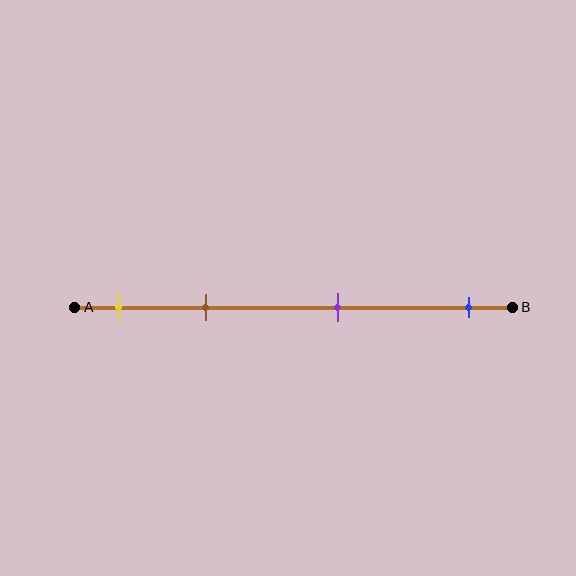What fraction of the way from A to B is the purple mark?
The purple mark is approximately 60% (0.6) of the way from A to B.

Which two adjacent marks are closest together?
The yellow and brown marks are the closest adjacent pair.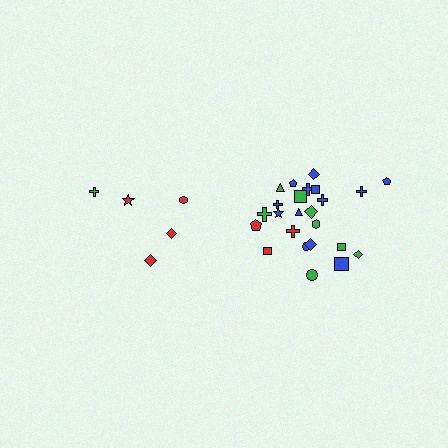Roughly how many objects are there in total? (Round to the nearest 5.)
Roughly 30 objects in total.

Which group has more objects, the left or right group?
The right group.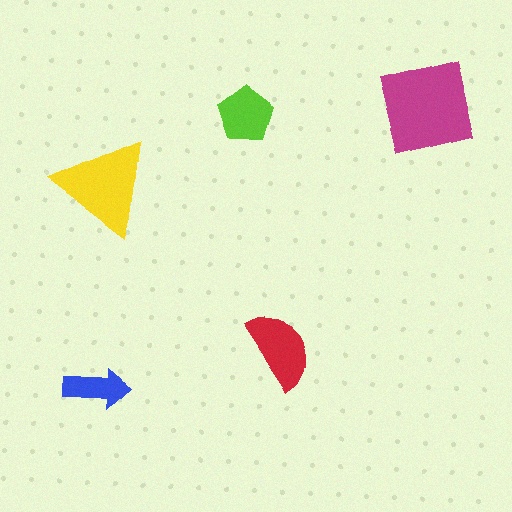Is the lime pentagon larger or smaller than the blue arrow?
Larger.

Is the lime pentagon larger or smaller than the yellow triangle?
Smaller.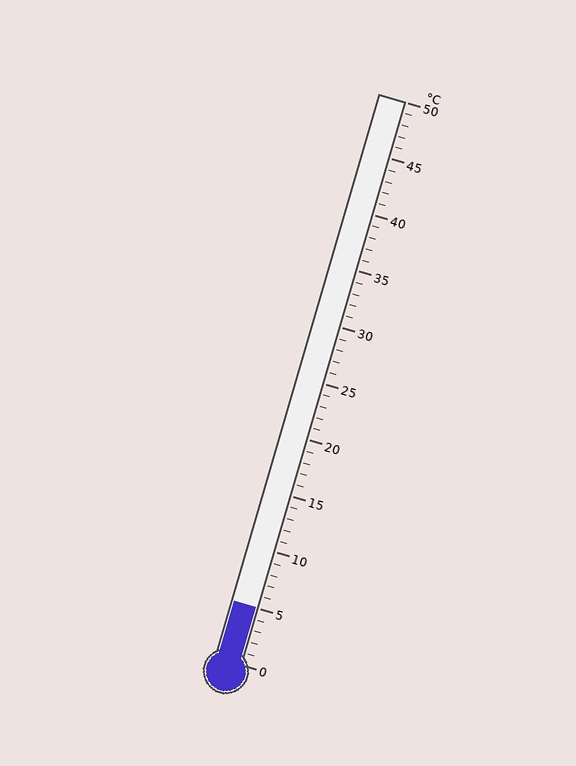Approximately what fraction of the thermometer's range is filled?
The thermometer is filled to approximately 10% of its range.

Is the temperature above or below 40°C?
The temperature is below 40°C.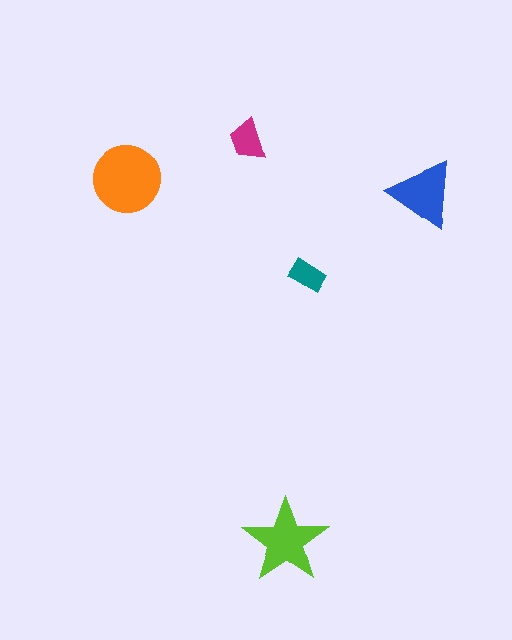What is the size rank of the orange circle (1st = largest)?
1st.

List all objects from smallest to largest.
The teal rectangle, the magenta trapezoid, the blue triangle, the lime star, the orange circle.